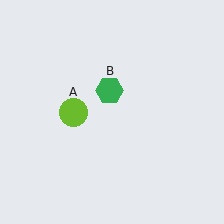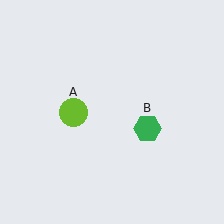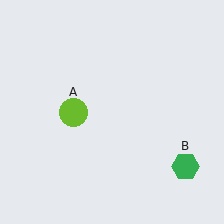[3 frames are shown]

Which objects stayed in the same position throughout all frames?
Lime circle (object A) remained stationary.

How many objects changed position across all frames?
1 object changed position: green hexagon (object B).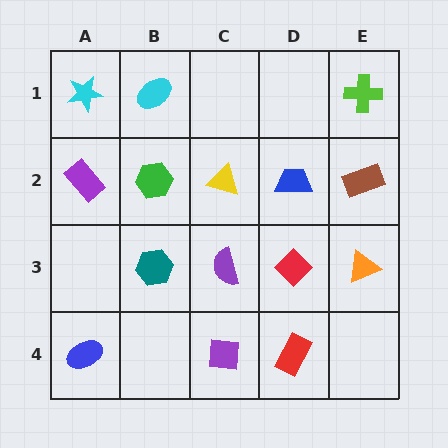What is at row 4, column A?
A blue ellipse.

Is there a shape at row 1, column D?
No, that cell is empty.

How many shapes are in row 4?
3 shapes.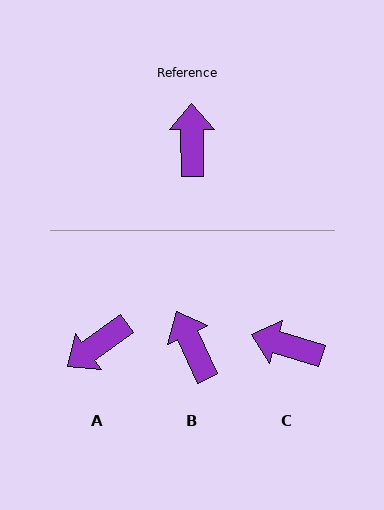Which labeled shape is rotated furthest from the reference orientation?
A, about 125 degrees away.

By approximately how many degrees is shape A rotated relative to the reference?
Approximately 125 degrees counter-clockwise.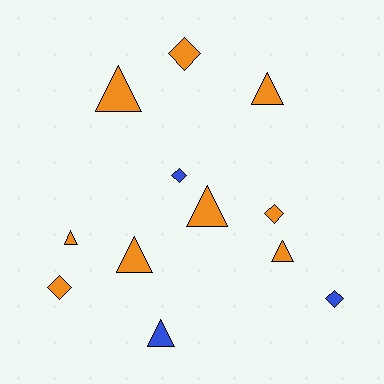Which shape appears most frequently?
Triangle, with 7 objects.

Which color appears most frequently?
Orange, with 9 objects.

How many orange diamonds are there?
There are 3 orange diamonds.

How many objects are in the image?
There are 12 objects.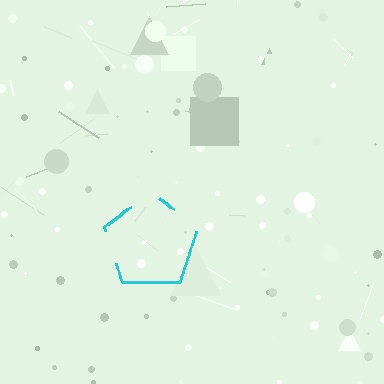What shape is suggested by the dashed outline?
The dashed outline suggests a pentagon.